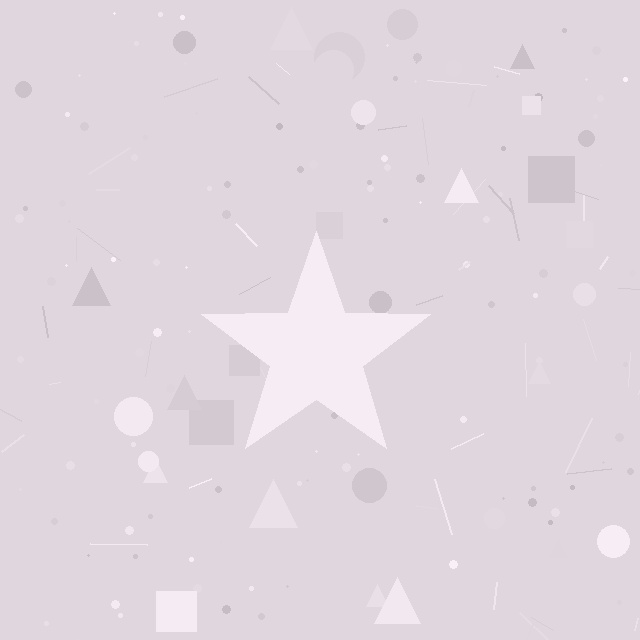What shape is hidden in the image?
A star is hidden in the image.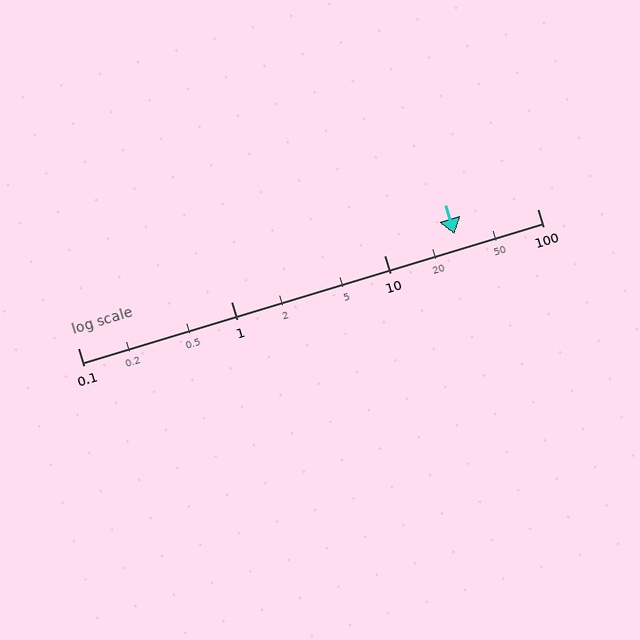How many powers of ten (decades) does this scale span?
The scale spans 3 decades, from 0.1 to 100.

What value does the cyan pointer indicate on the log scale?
The pointer indicates approximately 29.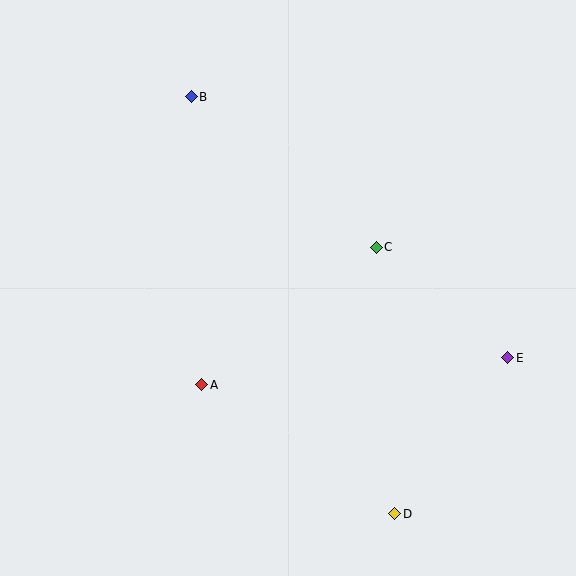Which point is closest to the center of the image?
Point C at (376, 247) is closest to the center.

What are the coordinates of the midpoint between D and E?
The midpoint between D and E is at (451, 436).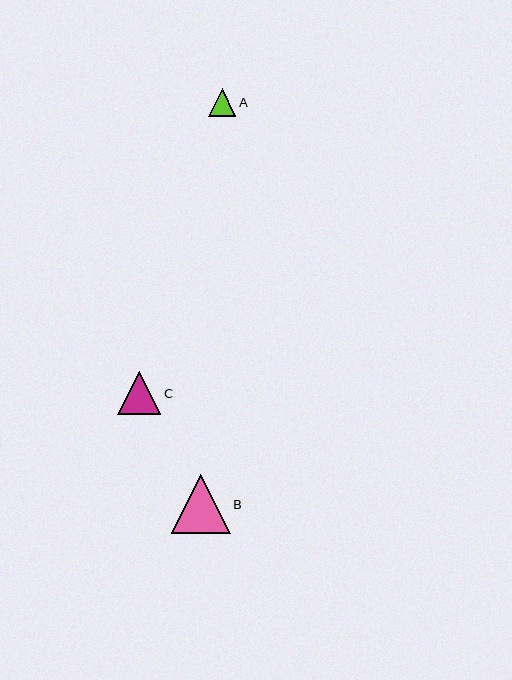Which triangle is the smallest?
Triangle A is the smallest with a size of approximately 27 pixels.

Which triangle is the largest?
Triangle B is the largest with a size of approximately 59 pixels.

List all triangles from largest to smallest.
From largest to smallest: B, C, A.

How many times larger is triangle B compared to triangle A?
Triangle B is approximately 2.2 times the size of triangle A.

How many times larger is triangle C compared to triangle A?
Triangle C is approximately 1.6 times the size of triangle A.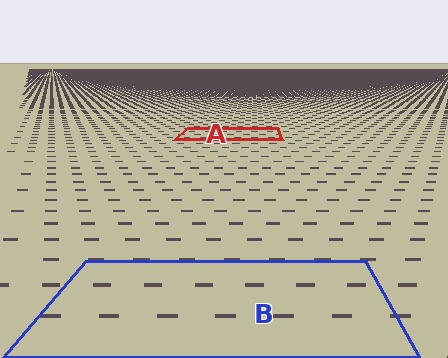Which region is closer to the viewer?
Region B is closer. The texture elements there are larger and more spread out.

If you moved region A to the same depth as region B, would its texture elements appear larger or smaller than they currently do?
They would appear larger. At a closer depth, the same texture elements are projected at a bigger on-screen size.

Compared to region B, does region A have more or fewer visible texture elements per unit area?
Region A has more texture elements per unit area — they are packed more densely because it is farther away.